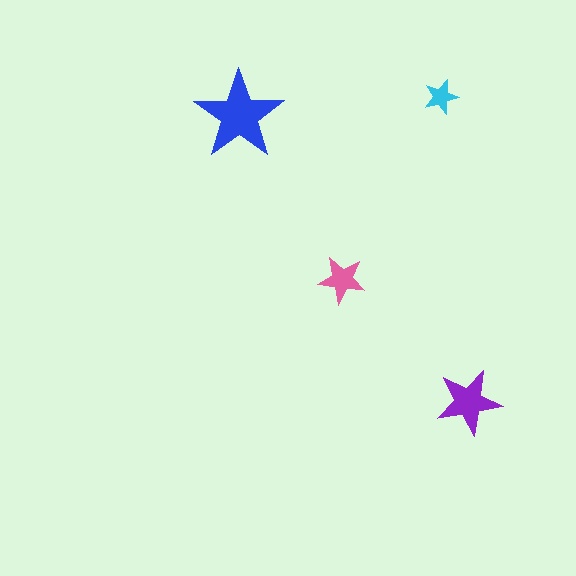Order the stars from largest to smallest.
the blue one, the purple one, the pink one, the cyan one.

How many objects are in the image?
There are 4 objects in the image.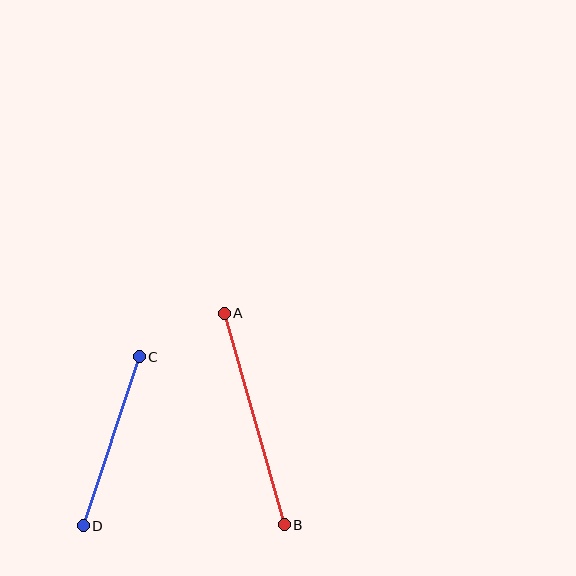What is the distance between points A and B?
The distance is approximately 220 pixels.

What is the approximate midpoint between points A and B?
The midpoint is at approximately (254, 419) pixels.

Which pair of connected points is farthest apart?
Points A and B are farthest apart.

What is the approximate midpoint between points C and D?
The midpoint is at approximately (111, 441) pixels.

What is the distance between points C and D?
The distance is approximately 178 pixels.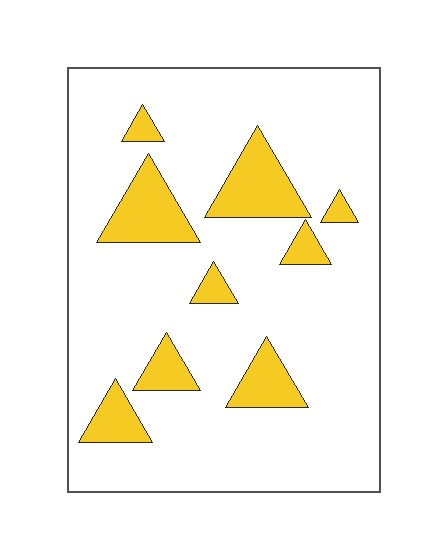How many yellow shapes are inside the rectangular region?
9.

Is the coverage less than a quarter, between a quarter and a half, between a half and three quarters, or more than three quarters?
Less than a quarter.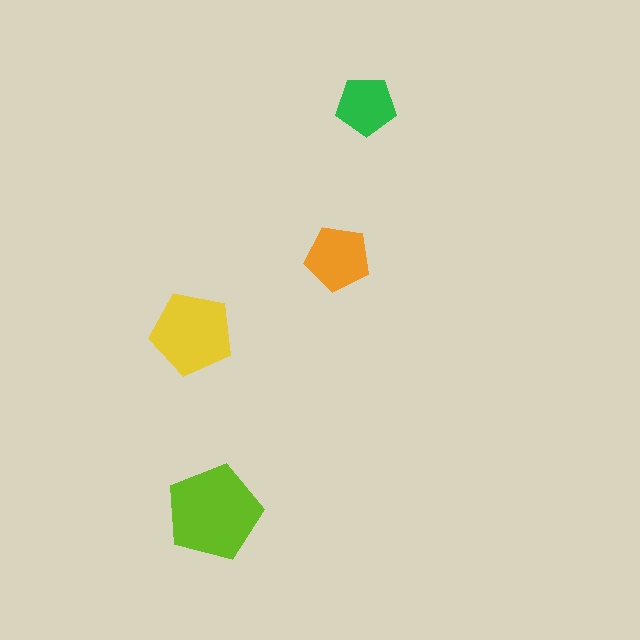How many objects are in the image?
There are 4 objects in the image.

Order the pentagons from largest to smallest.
the lime one, the yellow one, the orange one, the green one.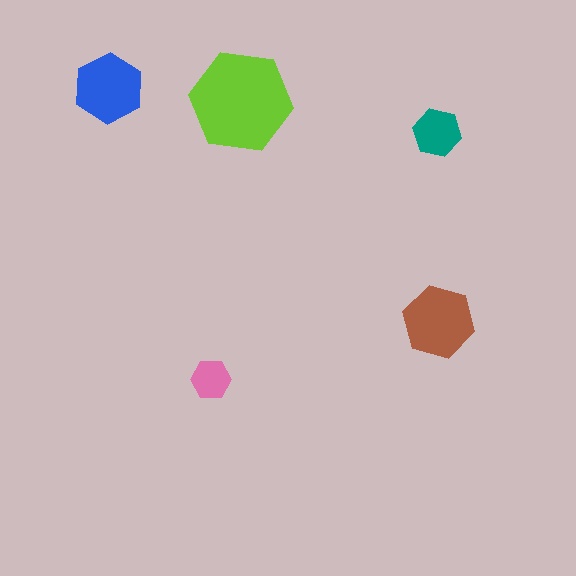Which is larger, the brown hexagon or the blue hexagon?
The brown one.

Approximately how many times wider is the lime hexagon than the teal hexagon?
About 2 times wider.